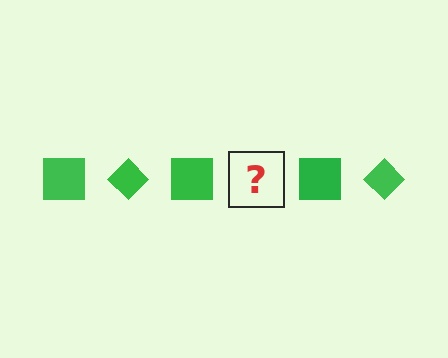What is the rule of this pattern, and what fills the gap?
The rule is that the pattern cycles through square, diamond shapes in green. The gap should be filled with a green diamond.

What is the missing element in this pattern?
The missing element is a green diamond.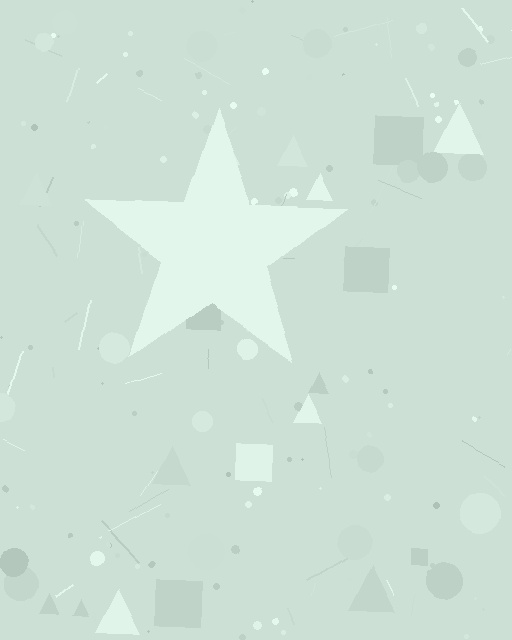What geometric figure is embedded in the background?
A star is embedded in the background.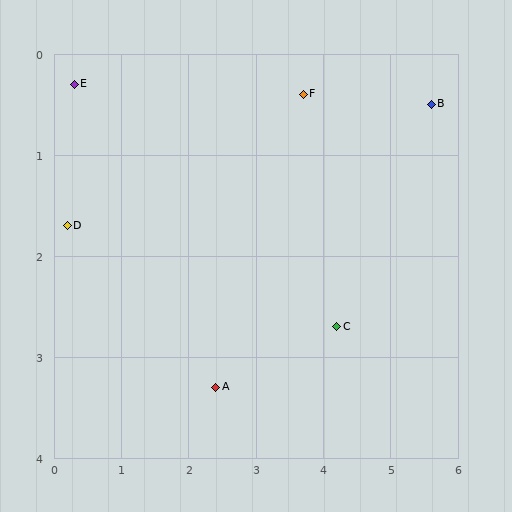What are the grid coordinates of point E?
Point E is at approximately (0.3, 0.3).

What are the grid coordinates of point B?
Point B is at approximately (5.6, 0.5).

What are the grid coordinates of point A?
Point A is at approximately (2.4, 3.3).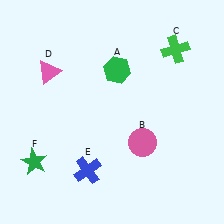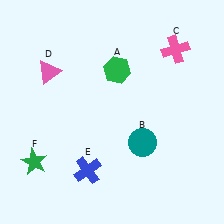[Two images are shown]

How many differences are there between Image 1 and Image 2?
There are 2 differences between the two images.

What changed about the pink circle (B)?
In Image 1, B is pink. In Image 2, it changed to teal.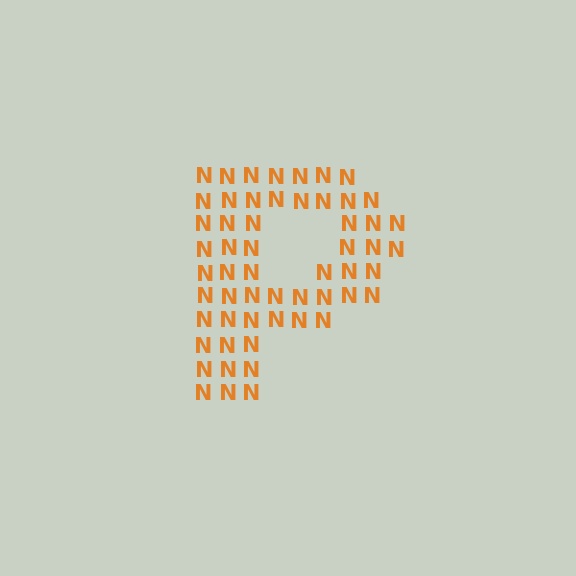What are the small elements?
The small elements are letter N's.